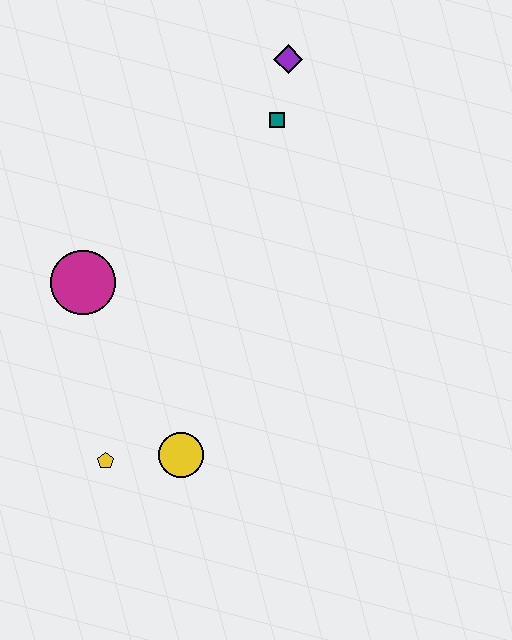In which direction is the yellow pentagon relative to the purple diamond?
The yellow pentagon is below the purple diamond.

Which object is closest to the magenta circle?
The yellow pentagon is closest to the magenta circle.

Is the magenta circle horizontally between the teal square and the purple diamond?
No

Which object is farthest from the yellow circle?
The purple diamond is farthest from the yellow circle.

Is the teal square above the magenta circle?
Yes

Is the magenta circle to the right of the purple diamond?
No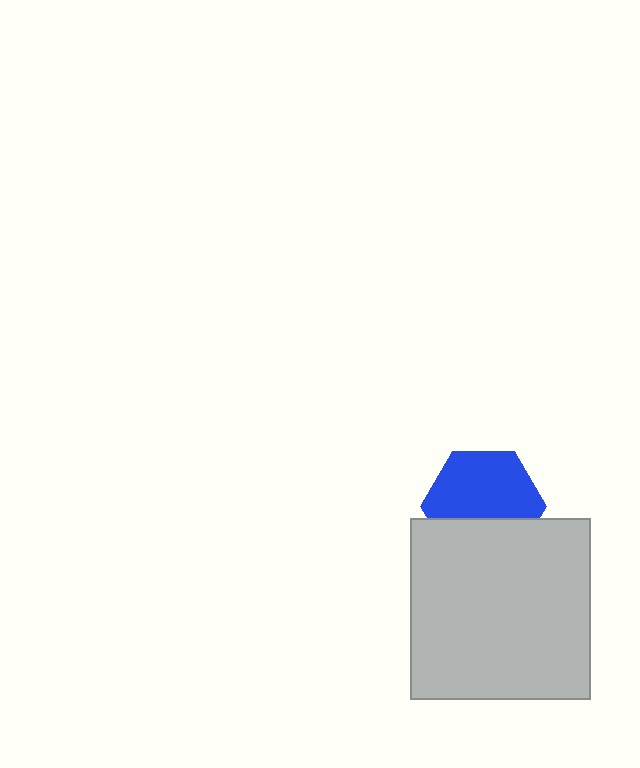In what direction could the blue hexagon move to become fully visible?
The blue hexagon could move up. That would shift it out from behind the light gray square entirely.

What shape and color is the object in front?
The object in front is a light gray square.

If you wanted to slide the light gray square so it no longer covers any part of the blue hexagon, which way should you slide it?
Slide it down — that is the most direct way to separate the two shapes.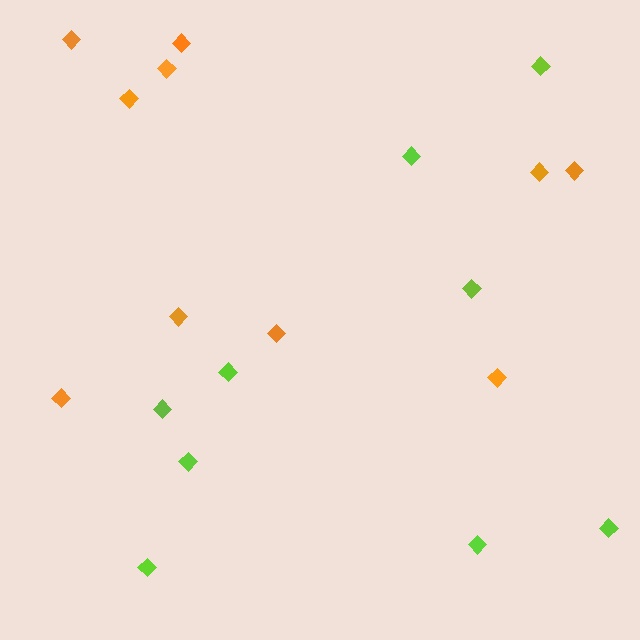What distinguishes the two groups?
There are 2 groups: one group of orange diamonds (10) and one group of lime diamonds (9).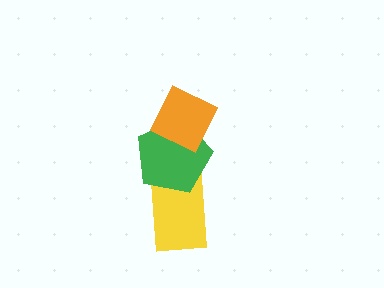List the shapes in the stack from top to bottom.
From top to bottom: the orange diamond, the green pentagon, the yellow rectangle.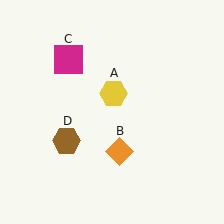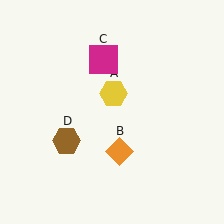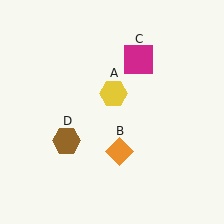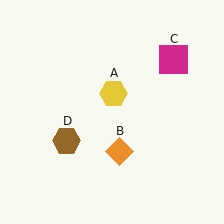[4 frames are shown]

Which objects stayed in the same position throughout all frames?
Yellow hexagon (object A) and orange diamond (object B) and brown hexagon (object D) remained stationary.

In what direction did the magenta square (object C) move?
The magenta square (object C) moved right.